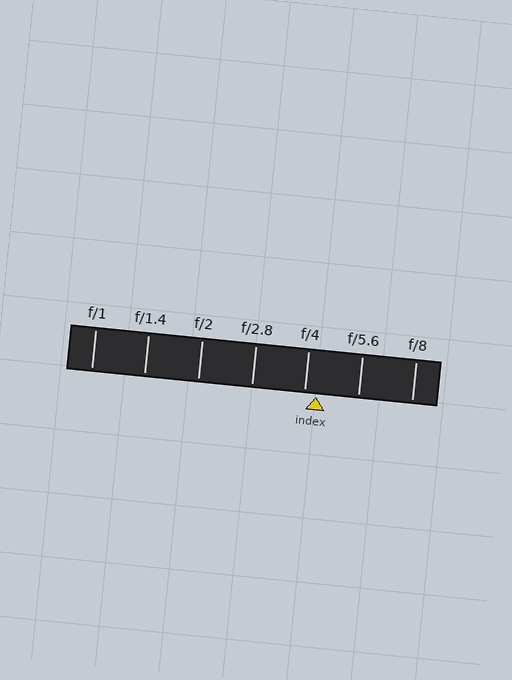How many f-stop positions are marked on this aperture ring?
There are 7 f-stop positions marked.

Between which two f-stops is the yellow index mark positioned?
The index mark is between f/4 and f/5.6.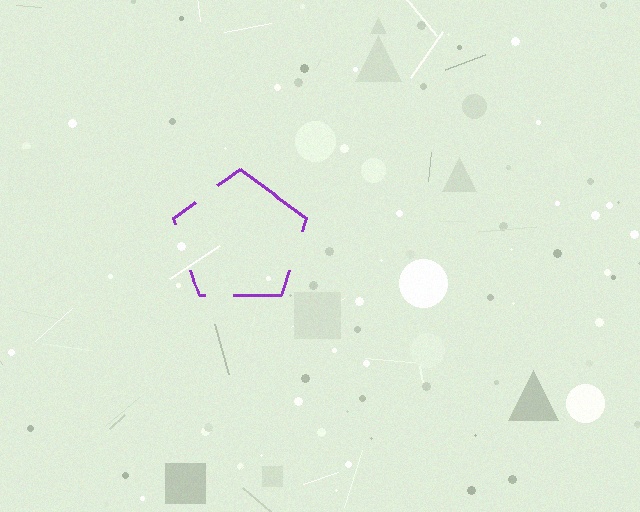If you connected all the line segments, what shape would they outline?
They would outline a pentagon.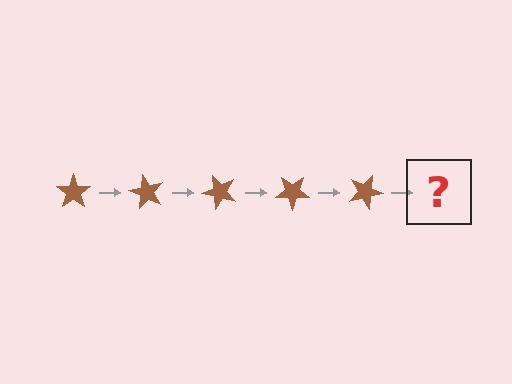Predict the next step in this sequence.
The next step is a brown star rotated 300 degrees.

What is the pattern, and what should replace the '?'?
The pattern is that the star rotates 60 degrees each step. The '?' should be a brown star rotated 300 degrees.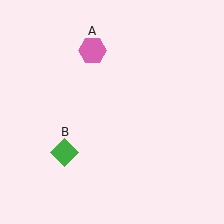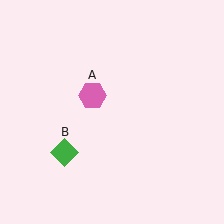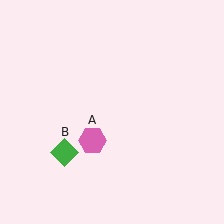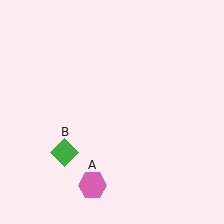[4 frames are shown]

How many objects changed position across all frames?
1 object changed position: pink hexagon (object A).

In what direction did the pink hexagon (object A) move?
The pink hexagon (object A) moved down.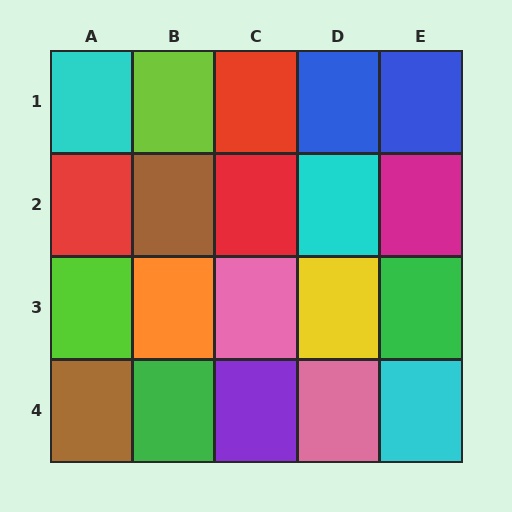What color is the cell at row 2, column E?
Magenta.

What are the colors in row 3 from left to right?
Lime, orange, pink, yellow, green.